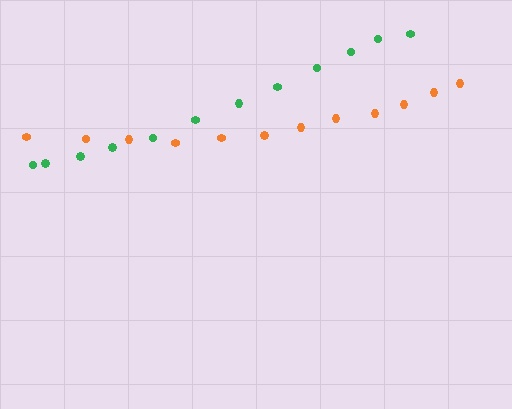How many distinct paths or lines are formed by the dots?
There are 2 distinct paths.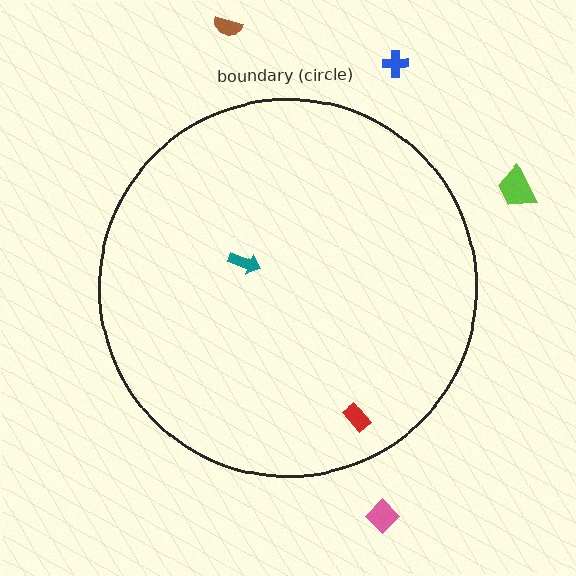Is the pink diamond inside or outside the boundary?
Outside.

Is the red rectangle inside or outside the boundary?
Inside.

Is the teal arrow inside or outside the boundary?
Inside.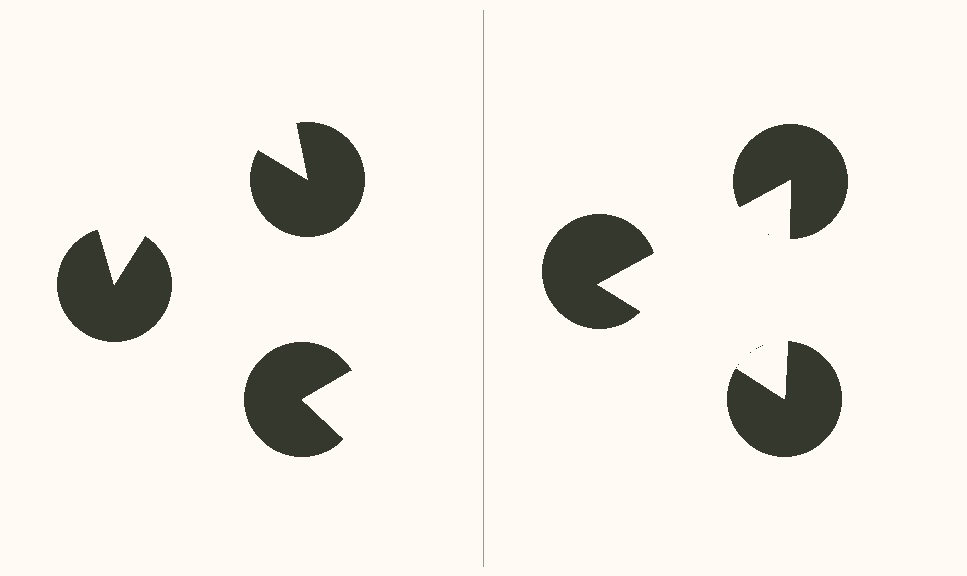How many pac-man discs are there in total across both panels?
6 — 3 on each side.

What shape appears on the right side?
An illusory triangle.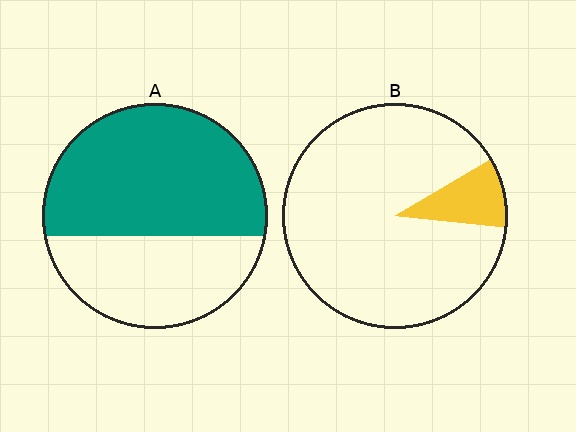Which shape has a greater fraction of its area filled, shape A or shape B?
Shape A.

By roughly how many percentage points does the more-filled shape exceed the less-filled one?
By roughly 50 percentage points (A over B).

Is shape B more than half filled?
No.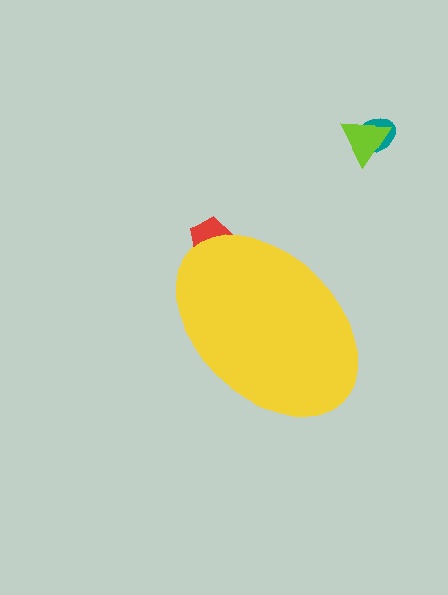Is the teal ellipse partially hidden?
No, the teal ellipse is fully visible.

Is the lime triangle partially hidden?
No, the lime triangle is fully visible.